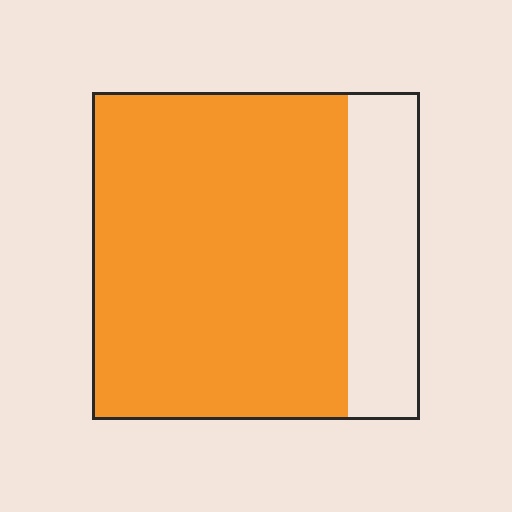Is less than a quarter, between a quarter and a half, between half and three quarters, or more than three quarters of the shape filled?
More than three quarters.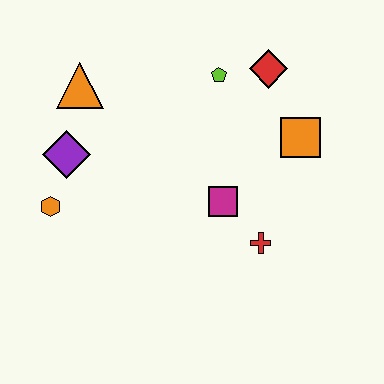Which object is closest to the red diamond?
The lime pentagon is closest to the red diamond.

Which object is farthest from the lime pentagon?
The orange hexagon is farthest from the lime pentagon.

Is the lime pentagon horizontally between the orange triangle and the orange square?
Yes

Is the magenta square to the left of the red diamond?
Yes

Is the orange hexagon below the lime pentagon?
Yes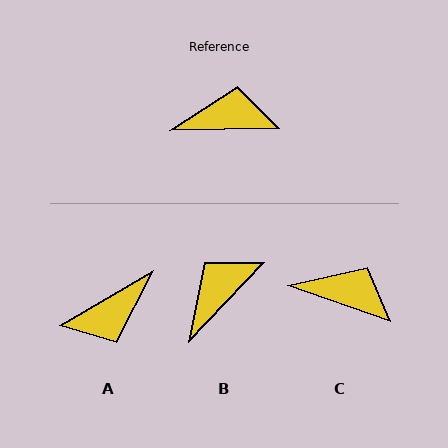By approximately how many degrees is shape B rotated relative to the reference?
Approximately 46 degrees counter-clockwise.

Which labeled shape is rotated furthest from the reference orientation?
A, about 150 degrees away.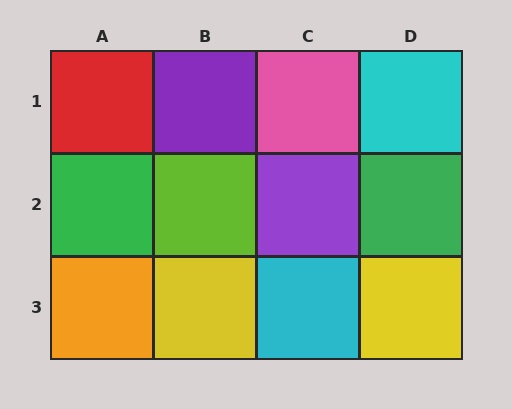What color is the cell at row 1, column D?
Cyan.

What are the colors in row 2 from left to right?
Green, lime, purple, green.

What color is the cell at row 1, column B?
Purple.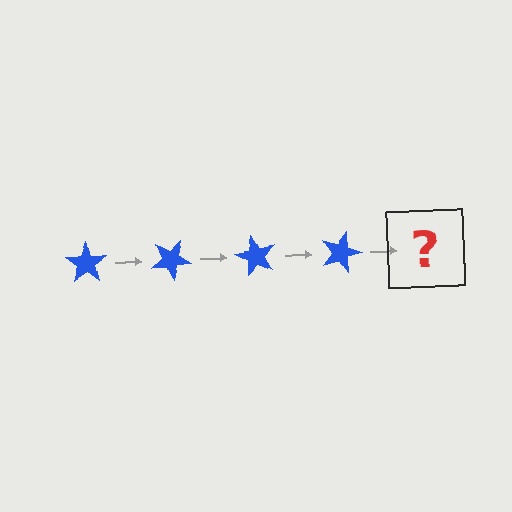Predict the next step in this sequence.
The next step is a blue star rotated 120 degrees.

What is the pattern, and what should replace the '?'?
The pattern is that the star rotates 30 degrees each step. The '?' should be a blue star rotated 120 degrees.